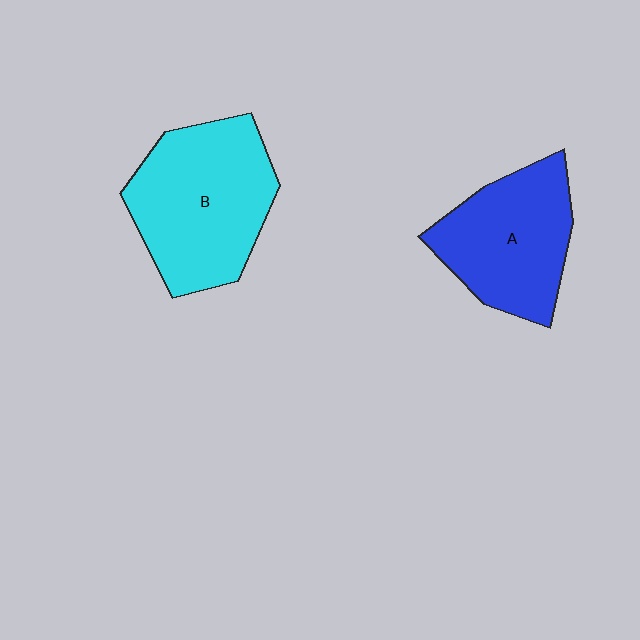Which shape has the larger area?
Shape B (cyan).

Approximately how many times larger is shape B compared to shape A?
Approximately 1.2 times.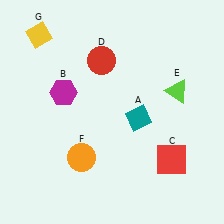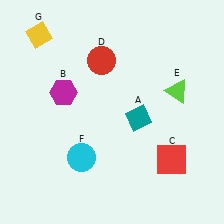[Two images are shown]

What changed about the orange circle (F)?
In Image 1, F is orange. In Image 2, it changed to cyan.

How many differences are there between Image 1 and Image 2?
There is 1 difference between the two images.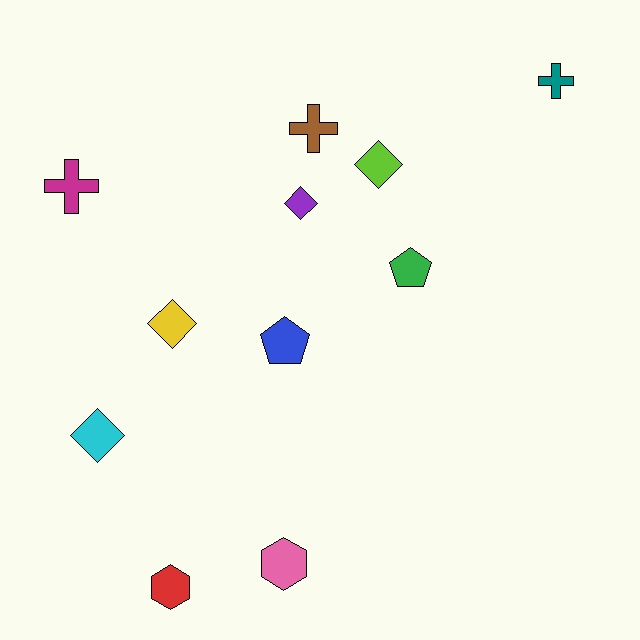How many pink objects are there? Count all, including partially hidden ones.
There is 1 pink object.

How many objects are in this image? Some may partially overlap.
There are 11 objects.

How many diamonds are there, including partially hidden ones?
There are 4 diamonds.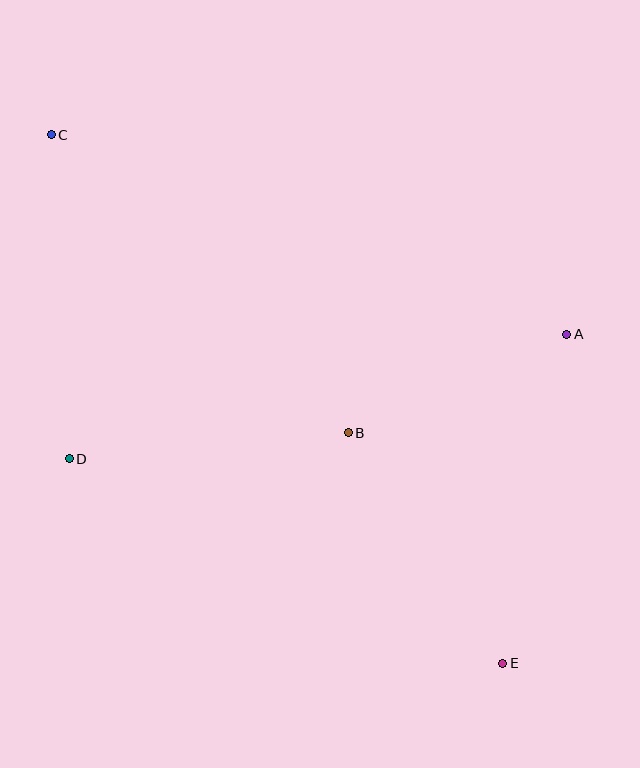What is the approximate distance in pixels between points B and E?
The distance between B and E is approximately 277 pixels.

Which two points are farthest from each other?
Points C and E are farthest from each other.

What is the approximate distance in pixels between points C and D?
The distance between C and D is approximately 325 pixels.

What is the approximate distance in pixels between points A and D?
The distance between A and D is approximately 513 pixels.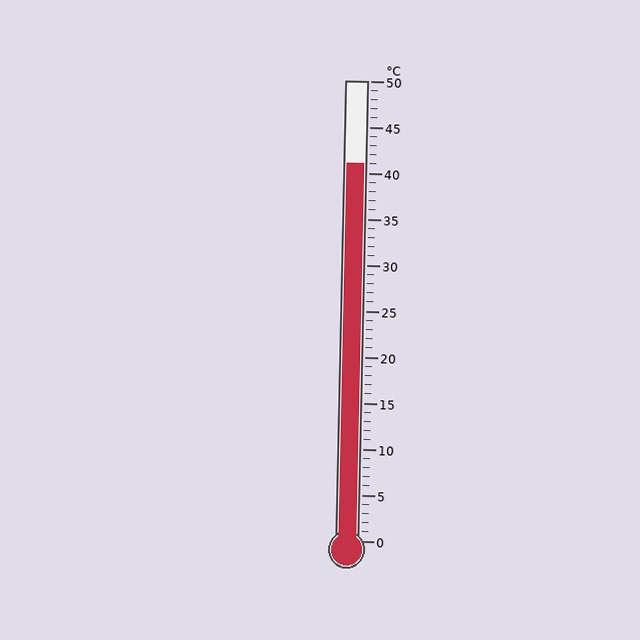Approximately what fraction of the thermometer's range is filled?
The thermometer is filled to approximately 80% of its range.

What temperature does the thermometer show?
The thermometer shows approximately 41°C.